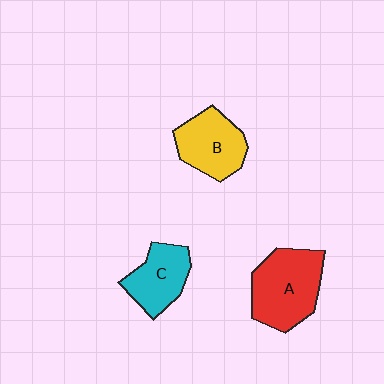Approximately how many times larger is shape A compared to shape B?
Approximately 1.3 times.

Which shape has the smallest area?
Shape C (cyan).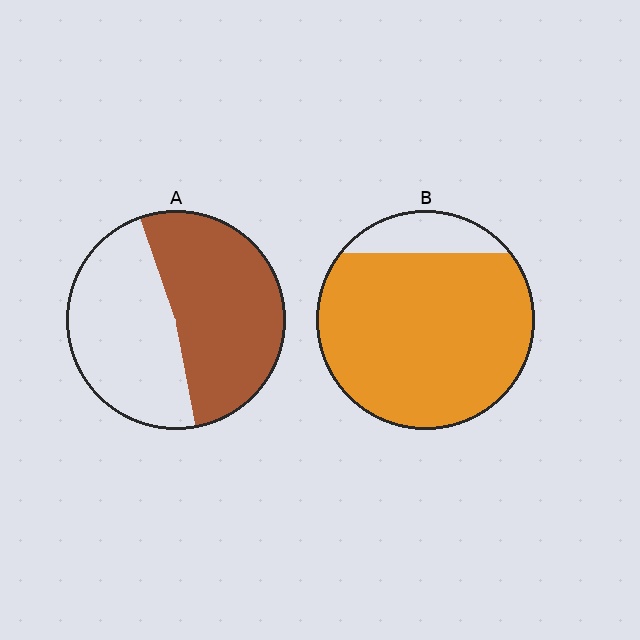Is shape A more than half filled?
Roughly half.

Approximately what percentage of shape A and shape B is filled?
A is approximately 55% and B is approximately 85%.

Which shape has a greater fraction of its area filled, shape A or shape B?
Shape B.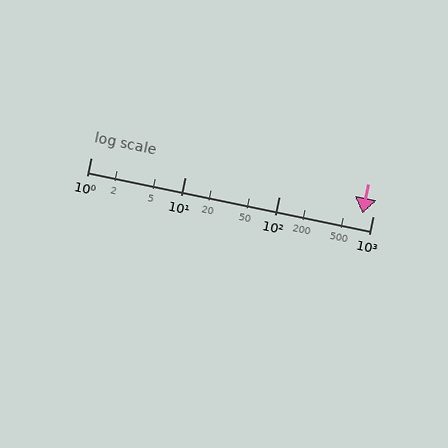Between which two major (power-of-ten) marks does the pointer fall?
The pointer is between 100 and 1000.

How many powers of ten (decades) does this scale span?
The scale spans 3 decades, from 1 to 1000.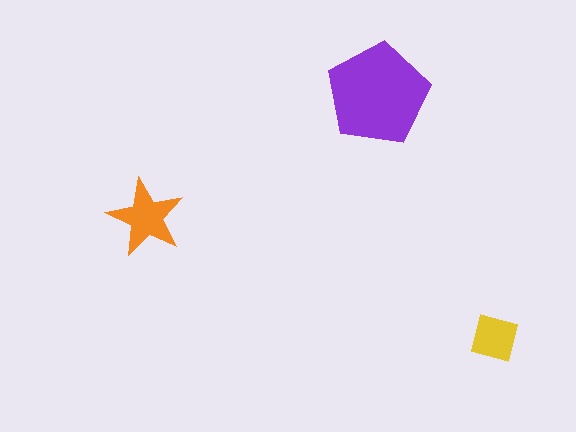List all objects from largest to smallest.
The purple pentagon, the orange star, the yellow square.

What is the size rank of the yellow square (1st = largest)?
3rd.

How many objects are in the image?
There are 3 objects in the image.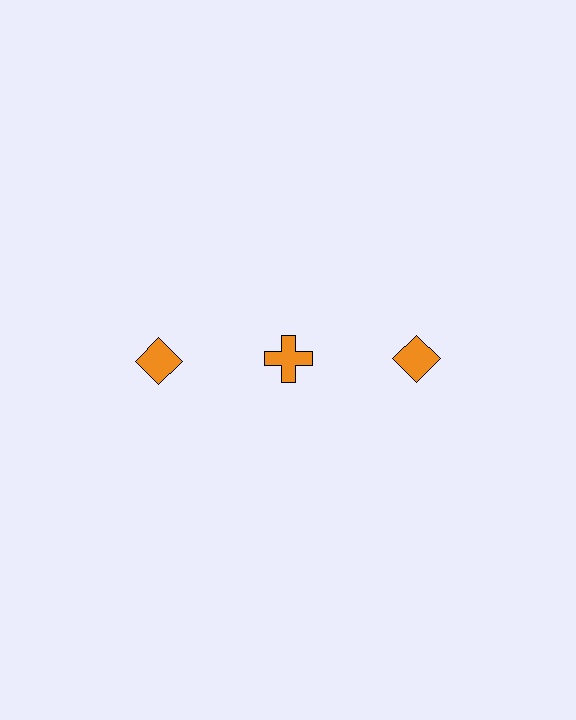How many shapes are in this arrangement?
There are 3 shapes arranged in a grid pattern.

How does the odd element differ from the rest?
It has a different shape: cross instead of diamond.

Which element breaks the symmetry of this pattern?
The orange cross in the top row, second from left column breaks the symmetry. All other shapes are orange diamonds.